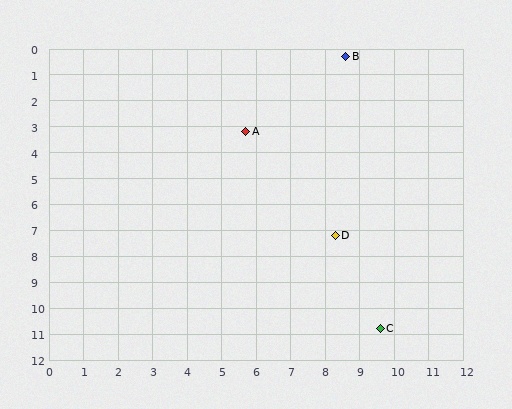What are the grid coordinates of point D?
Point D is at approximately (8.3, 7.2).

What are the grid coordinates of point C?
Point C is at approximately (9.6, 10.8).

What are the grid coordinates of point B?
Point B is at approximately (8.6, 0.3).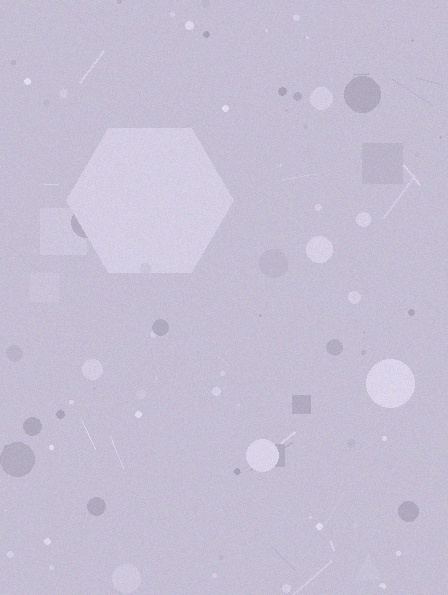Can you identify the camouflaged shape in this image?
The camouflaged shape is a hexagon.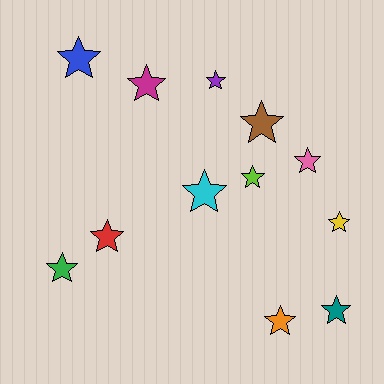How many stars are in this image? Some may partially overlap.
There are 12 stars.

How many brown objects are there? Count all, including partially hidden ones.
There is 1 brown object.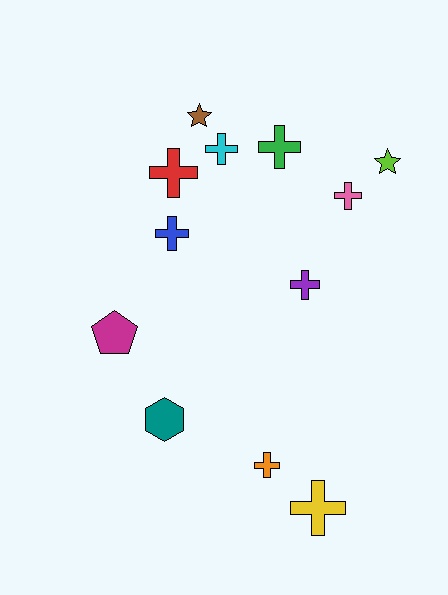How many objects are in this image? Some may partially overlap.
There are 12 objects.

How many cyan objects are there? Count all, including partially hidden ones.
There is 1 cyan object.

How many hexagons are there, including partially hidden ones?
There is 1 hexagon.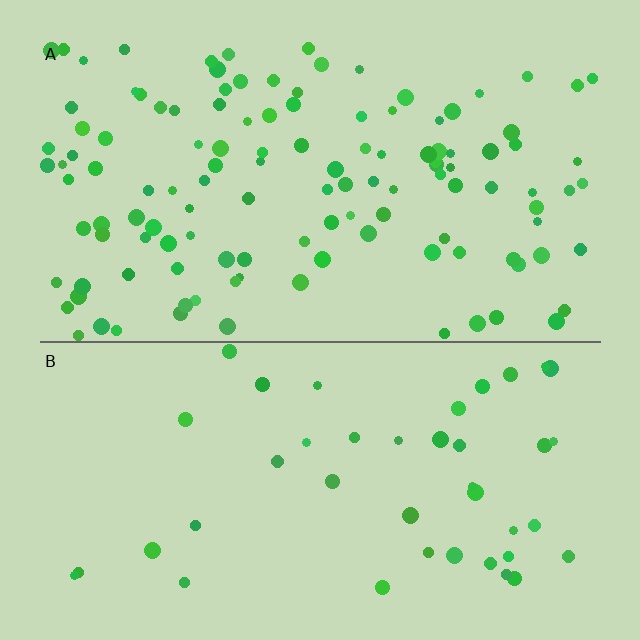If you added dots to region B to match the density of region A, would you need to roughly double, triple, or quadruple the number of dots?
Approximately triple.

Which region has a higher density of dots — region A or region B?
A (the top).